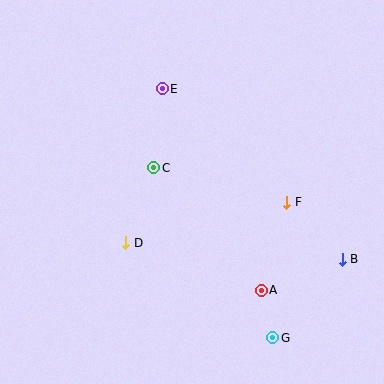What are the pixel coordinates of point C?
Point C is at (154, 168).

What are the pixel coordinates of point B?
Point B is at (342, 259).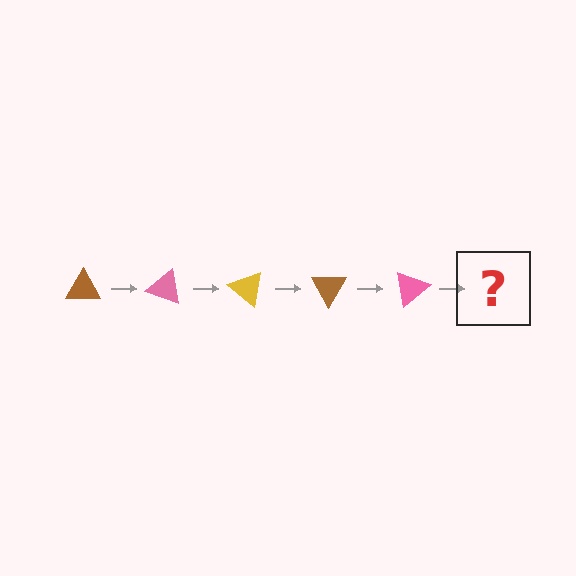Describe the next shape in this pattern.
It should be a yellow triangle, rotated 100 degrees from the start.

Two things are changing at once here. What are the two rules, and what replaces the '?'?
The two rules are that it rotates 20 degrees each step and the color cycles through brown, pink, and yellow. The '?' should be a yellow triangle, rotated 100 degrees from the start.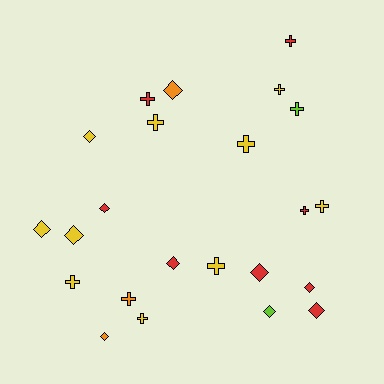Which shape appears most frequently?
Cross, with 12 objects.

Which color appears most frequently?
Yellow, with 10 objects.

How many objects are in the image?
There are 23 objects.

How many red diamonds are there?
There are 5 red diamonds.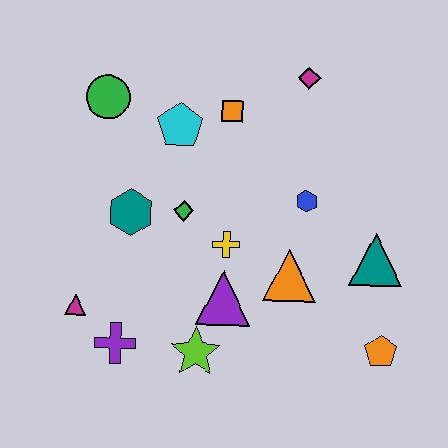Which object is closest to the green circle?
The cyan pentagon is closest to the green circle.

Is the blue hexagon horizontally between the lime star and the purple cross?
No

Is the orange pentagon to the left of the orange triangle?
No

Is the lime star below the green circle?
Yes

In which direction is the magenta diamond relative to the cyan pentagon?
The magenta diamond is to the right of the cyan pentagon.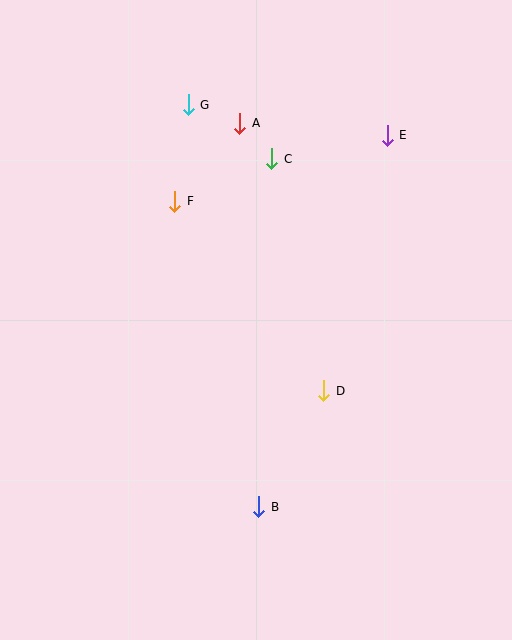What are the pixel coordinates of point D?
Point D is at (324, 391).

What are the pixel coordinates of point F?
Point F is at (175, 201).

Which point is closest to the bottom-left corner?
Point B is closest to the bottom-left corner.